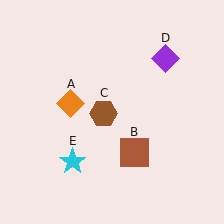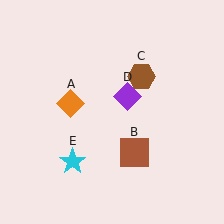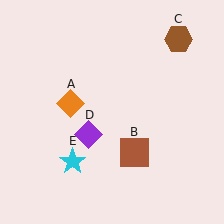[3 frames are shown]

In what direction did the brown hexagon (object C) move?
The brown hexagon (object C) moved up and to the right.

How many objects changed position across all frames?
2 objects changed position: brown hexagon (object C), purple diamond (object D).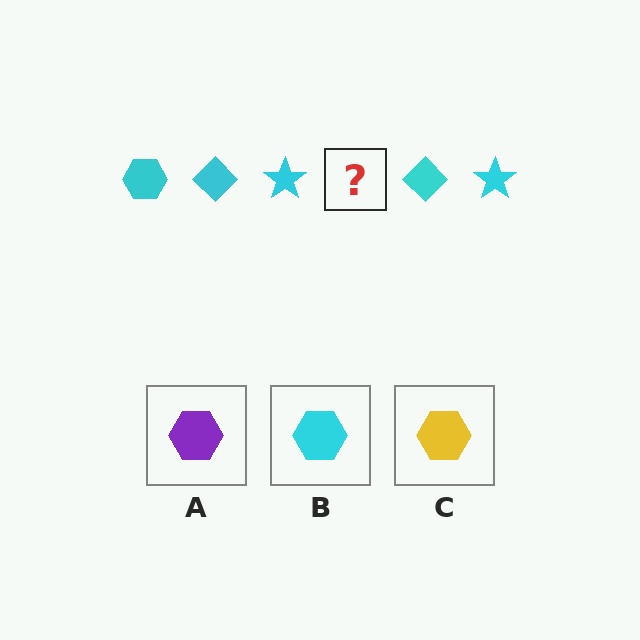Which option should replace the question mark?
Option B.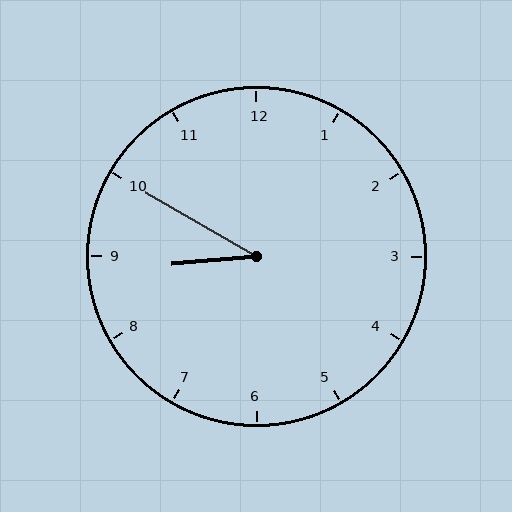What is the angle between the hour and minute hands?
Approximately 35 degrees.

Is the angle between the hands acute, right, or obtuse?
It is acute.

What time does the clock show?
8:50.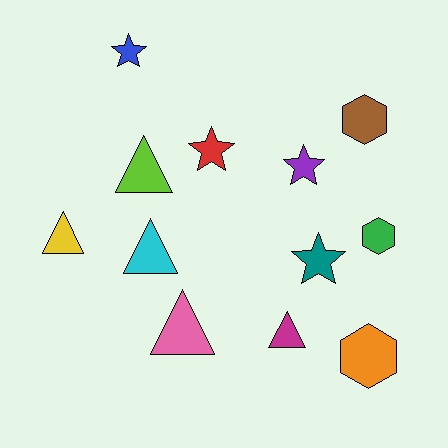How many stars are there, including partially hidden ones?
There are 4 stars.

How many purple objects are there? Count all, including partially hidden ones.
There is 1 purple object.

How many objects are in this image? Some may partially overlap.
There are 12 objects.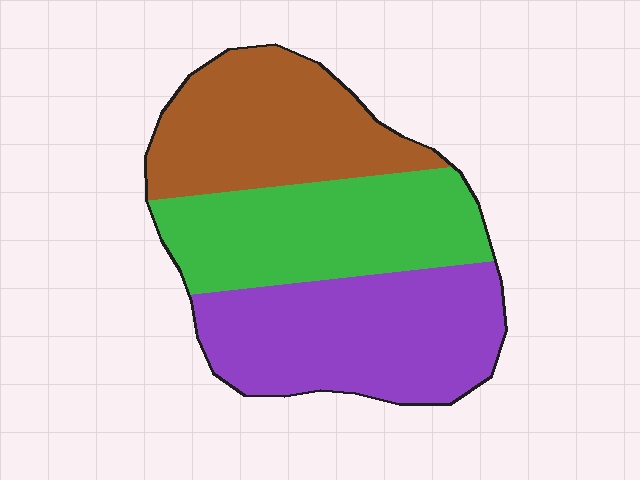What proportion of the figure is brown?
Brown takes up about one third (1/3) of the figure.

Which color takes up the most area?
Purple, at roughly 35%.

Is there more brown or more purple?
Purple.